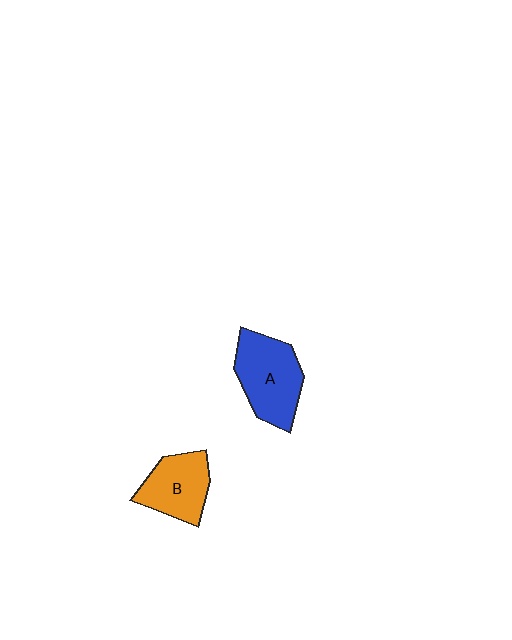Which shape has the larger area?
Shape A (blue).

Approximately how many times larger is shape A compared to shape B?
Approximately 1.3 times.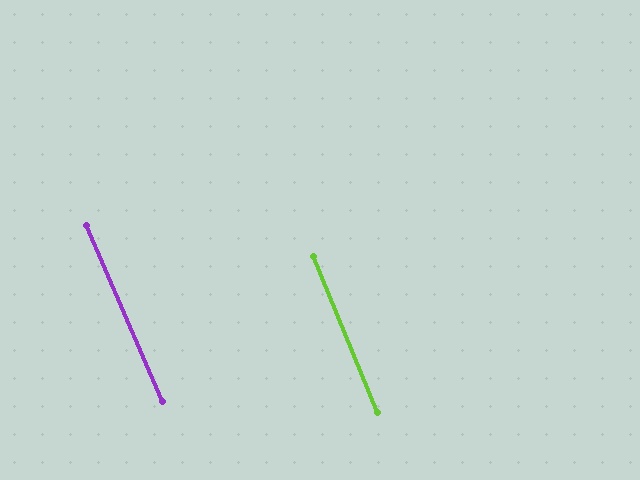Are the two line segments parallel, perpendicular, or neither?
Parallel — their directions differ by only 0.9°.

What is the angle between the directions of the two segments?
Approximately 1 degree.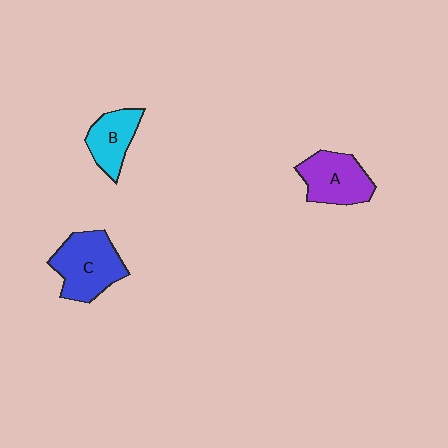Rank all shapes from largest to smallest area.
From largest to smallest: C (blue), A (purple), B (cyan).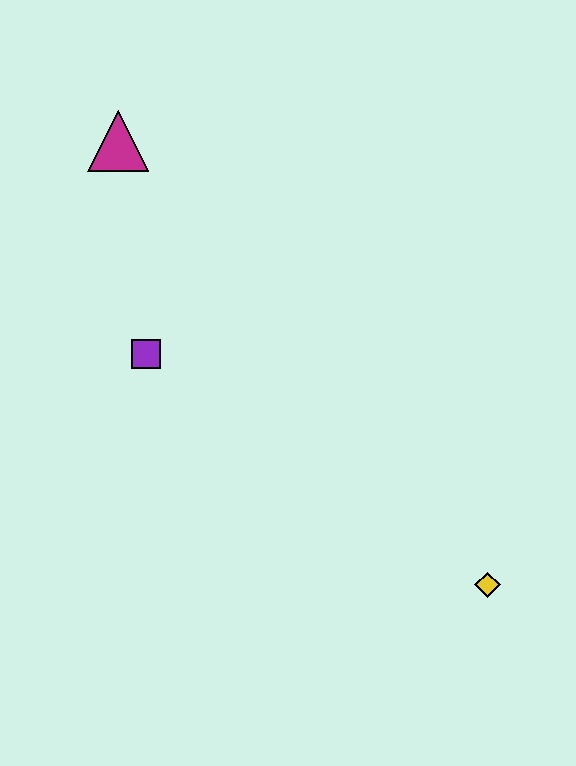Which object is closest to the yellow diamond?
The purple square is closest to the yellow diamond.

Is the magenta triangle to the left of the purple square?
Yes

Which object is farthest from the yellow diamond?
The magenta triangle is farthest from the yellow diamond.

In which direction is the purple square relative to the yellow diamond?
The purple square is to the left of the yellow diamond.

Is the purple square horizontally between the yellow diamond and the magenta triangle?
Yes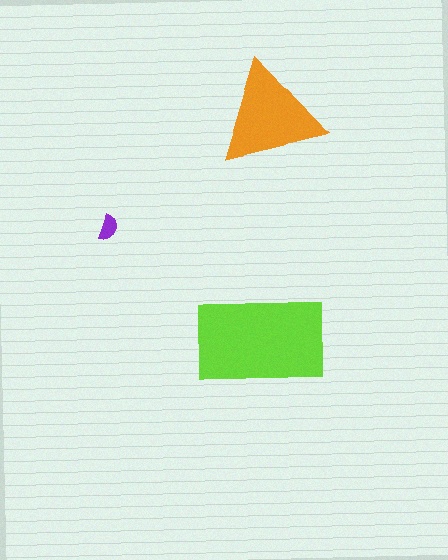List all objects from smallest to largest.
The purple semicircle, the orange triangle, the lime rectangle.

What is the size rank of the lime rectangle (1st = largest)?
1st.